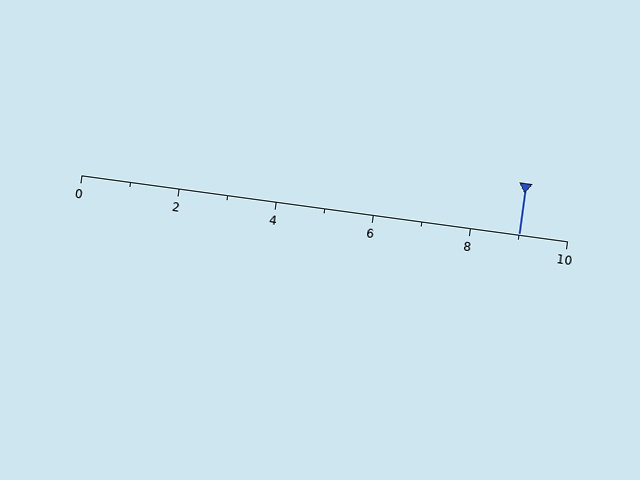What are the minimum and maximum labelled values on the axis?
The axis runs from 0 to 10.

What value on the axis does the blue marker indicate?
The marker indicates approximately 9.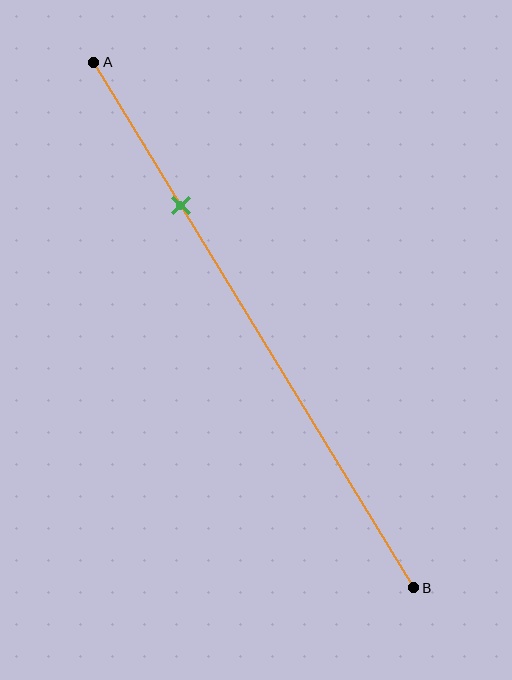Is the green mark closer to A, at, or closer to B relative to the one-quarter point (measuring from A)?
The green mark is approximately at the one-quarter point of segment AB.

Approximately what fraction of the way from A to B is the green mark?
The green mark is approximately 25% of the way from A to B.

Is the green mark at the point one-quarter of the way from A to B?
Yes, the mark is approximately at the one-quarter point.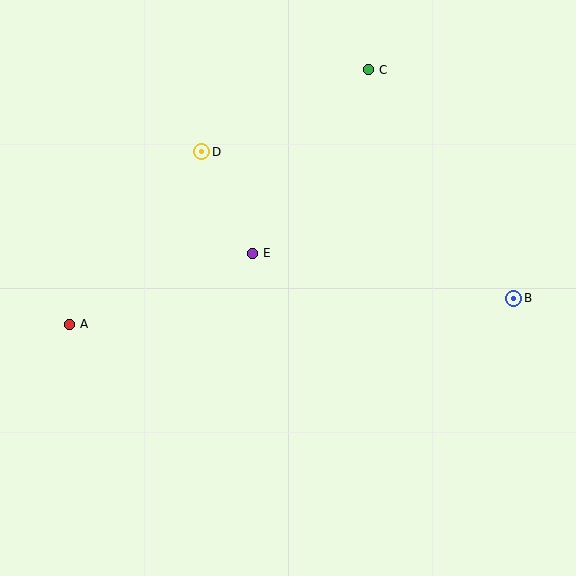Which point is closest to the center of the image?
Point E at (253, 253) is closest to the center.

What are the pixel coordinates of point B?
Point B is at (514, 298).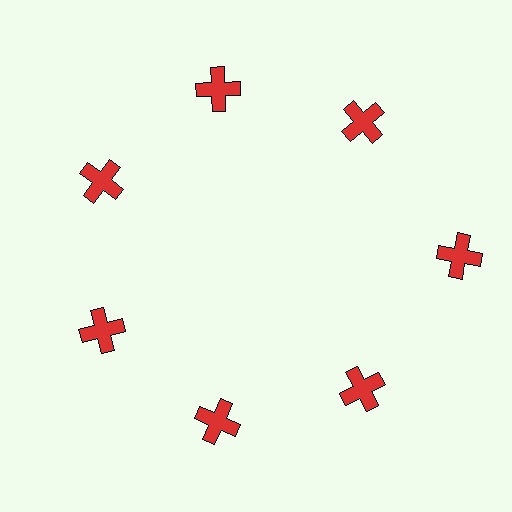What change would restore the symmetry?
The symmetry would be restored by moving it inward, back onto the ring so that all 7 crosses sit at equal angles and equal distance from the center.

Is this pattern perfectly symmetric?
No. The 7 red crosses are arranged in a ring, but one element near the 3 o'clock position is pushed outward from the center, breaking the 7-fold rotational symmetry.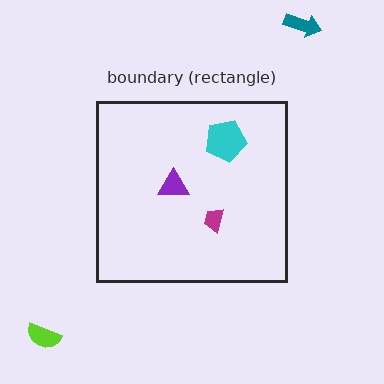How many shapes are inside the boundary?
3 inside, 2 outside.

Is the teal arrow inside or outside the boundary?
Outside.